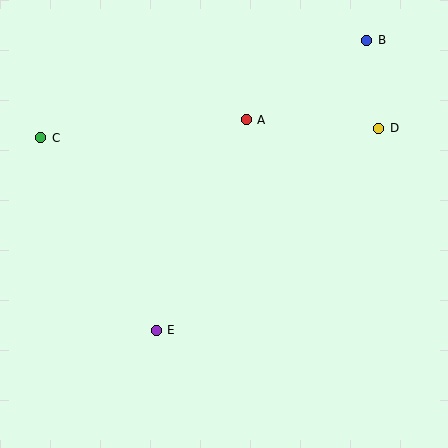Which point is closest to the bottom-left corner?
Point E is closest to the bottom-left corner.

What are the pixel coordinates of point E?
Point E is at (156, 330).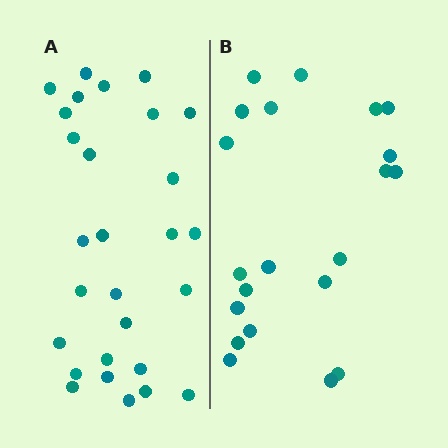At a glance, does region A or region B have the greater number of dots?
Region A (the left region) has more dots.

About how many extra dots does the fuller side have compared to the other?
Region A has roughly 8 or so more dots than region B.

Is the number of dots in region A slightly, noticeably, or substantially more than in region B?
Region A has noticeably more, but not dramatically so. The ratio is roughly 1.3 to 1.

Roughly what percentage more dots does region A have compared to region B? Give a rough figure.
About 35% more.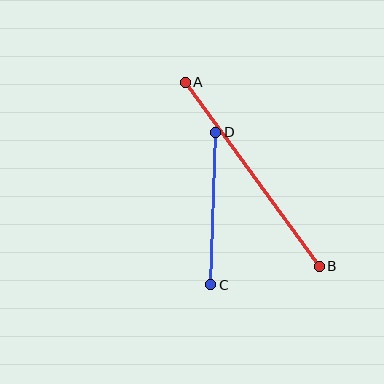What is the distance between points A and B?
The distance is approximately 227 pixels.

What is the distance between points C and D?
The distance is approximately 152 pixels.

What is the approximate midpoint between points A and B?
The midpoint is at approximately (252, 174) pixels.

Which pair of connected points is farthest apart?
Points A and B are farthest apart.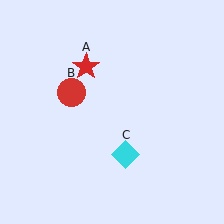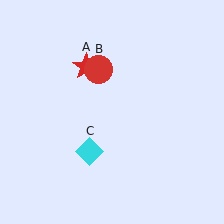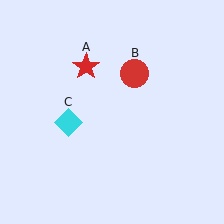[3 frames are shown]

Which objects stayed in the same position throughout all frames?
Red star (object A) remained stationary.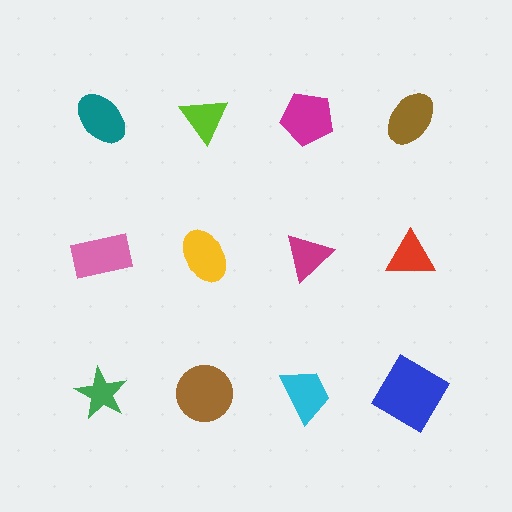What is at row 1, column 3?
A magenta pentagon.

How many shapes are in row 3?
4 shapes.